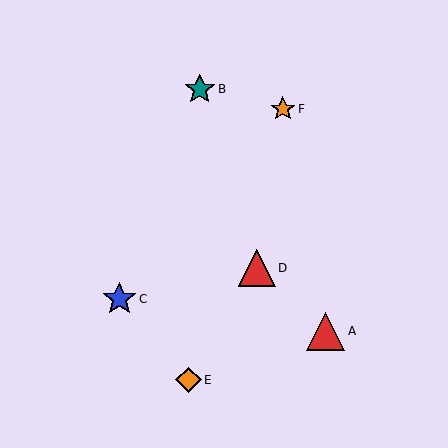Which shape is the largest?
The red triangle (labeled A) is the largest.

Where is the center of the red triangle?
The center of the red triangle is at (257, 268).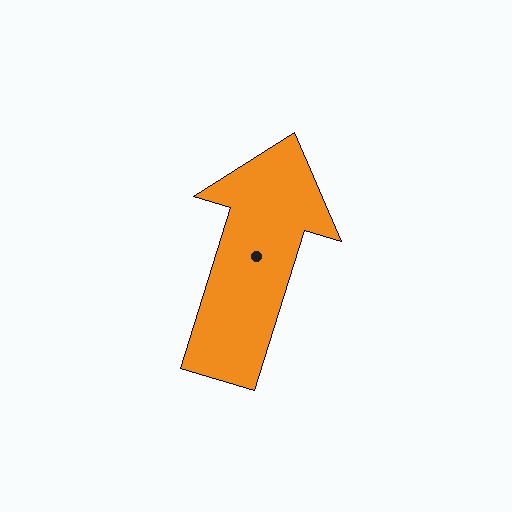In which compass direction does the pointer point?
North.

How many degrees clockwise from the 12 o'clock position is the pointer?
Approximately 17 degrees.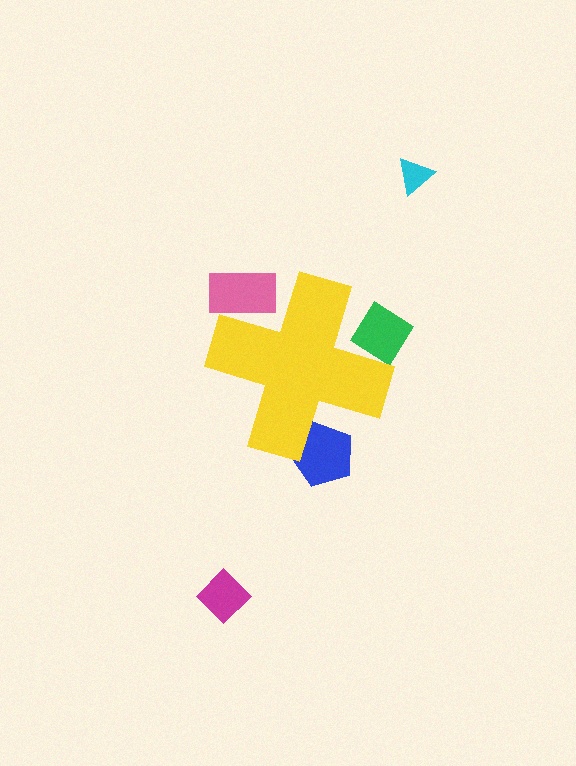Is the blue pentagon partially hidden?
Yes, the blue pentagon is partially hidden behind the yellow cross.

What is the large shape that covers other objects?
A yellow cross.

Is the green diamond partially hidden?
Yes, the green diamond is partially hidden behind the yellow cross.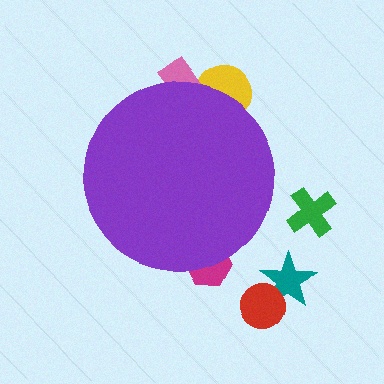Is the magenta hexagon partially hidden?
Yes, the magenta hexagon is partially hidden behind the purple circle.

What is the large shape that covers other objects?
A purple circle.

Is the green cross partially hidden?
No, the green cross is fully visible.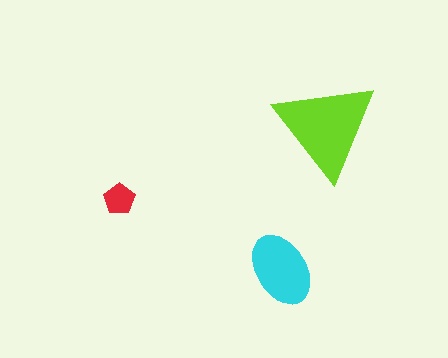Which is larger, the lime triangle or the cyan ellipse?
The lime triangle.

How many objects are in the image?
There are 3 objects in the image.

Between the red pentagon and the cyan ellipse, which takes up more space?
The cyan ellipse.